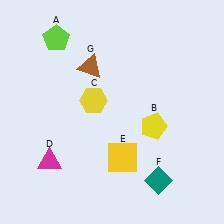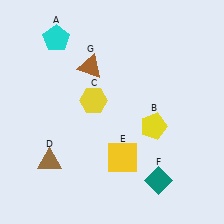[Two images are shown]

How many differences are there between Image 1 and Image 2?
There are 2 differences between the two images.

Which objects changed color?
A changed from lime to cyan. D changed from magenta to brown.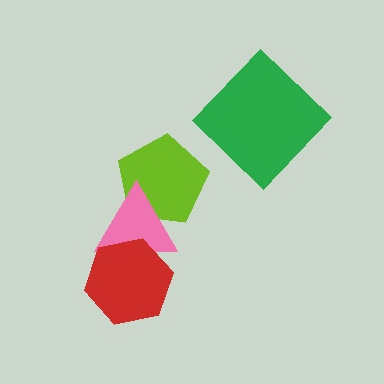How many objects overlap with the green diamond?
0 objects overlap with the green diamond.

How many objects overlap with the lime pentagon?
1 object overlaps with the lime pentagon.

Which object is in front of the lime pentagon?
The pink triangle is in front of the lime pentagon.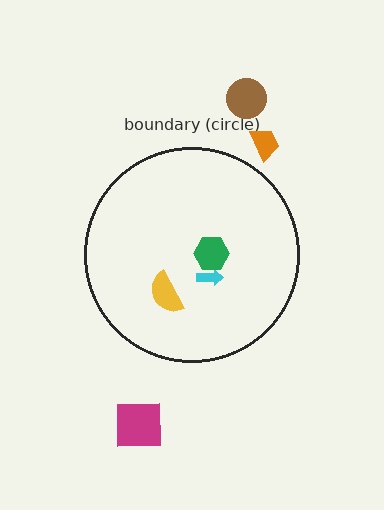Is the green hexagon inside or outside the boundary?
Inside.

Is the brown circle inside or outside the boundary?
Outside.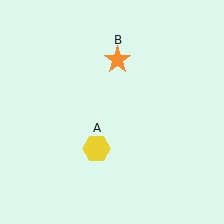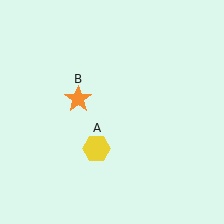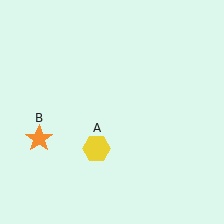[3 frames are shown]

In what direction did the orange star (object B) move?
The orange star (object B) moved down and to the left.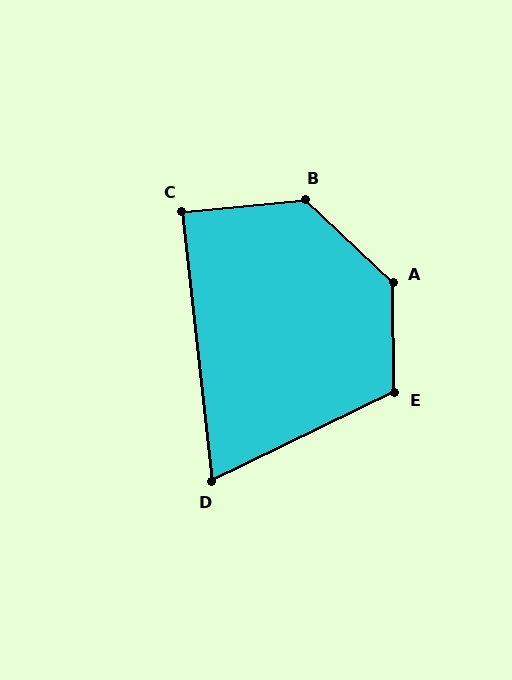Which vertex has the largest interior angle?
A, at approximately 134 degrees.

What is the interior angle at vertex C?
Approximately 89 degrees (approximately right).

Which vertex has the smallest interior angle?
D, at approximately 71 degrees.